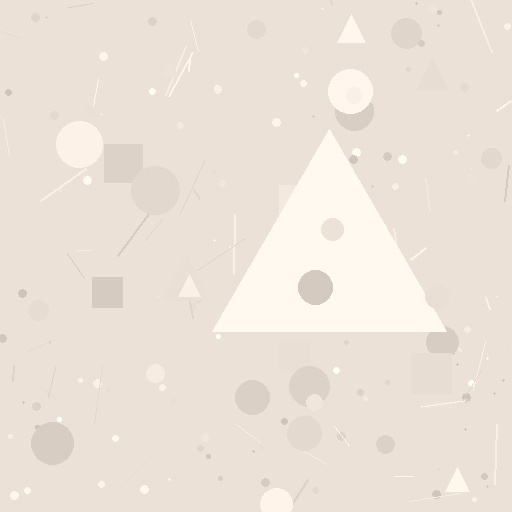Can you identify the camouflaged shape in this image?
The camouflaged shape is a triangle.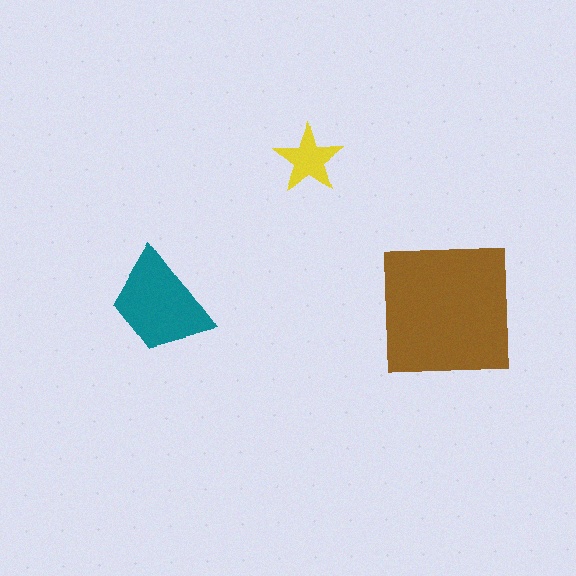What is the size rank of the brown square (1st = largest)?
1st.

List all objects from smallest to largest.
The yellow star, the teal trapezoid, the brown square.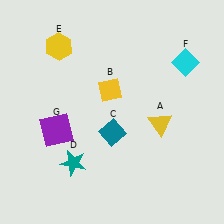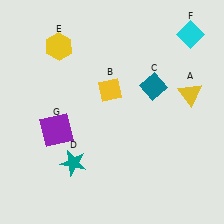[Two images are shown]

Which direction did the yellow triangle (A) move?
The yellow triangle (A) moved up.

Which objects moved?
The objects that moved are: the yellow triangle (A), the teal diamond (C), the cyan diamond (F).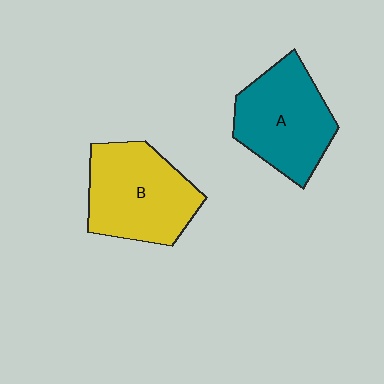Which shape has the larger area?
Shape B (yellow).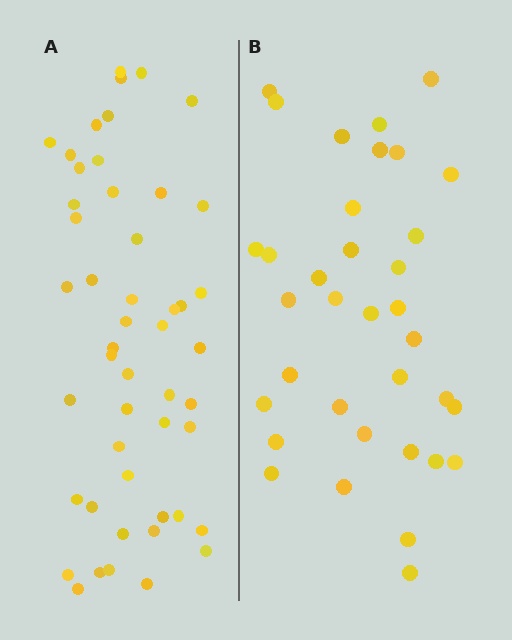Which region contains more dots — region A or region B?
Region A (the left region) has more dots.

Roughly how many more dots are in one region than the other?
Region A has approximately 15 more dots than region B.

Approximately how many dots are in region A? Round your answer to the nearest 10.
About 50 dots. (The exact count is 49, which rounds to 50.)